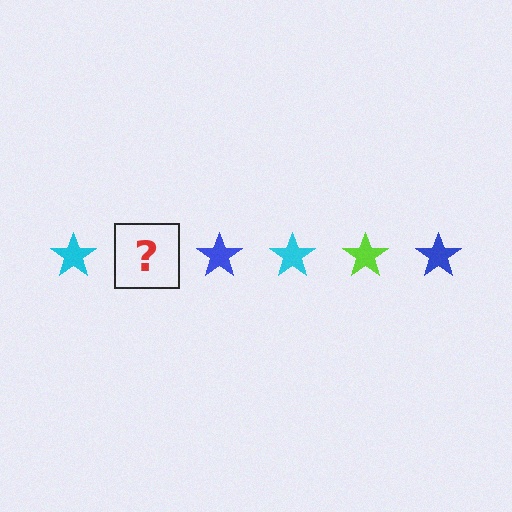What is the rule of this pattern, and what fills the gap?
The rule is that the pattern cycles through cyan, lime, blue stars. The gap should be filled with a lime star.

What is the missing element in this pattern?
The missing element is a lime star.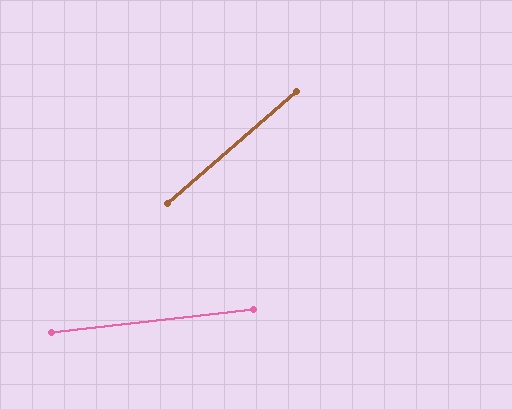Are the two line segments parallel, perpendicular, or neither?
Neither parallel nor perpendicular — they differ by about 34°.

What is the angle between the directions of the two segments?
Approximately 34 degrees.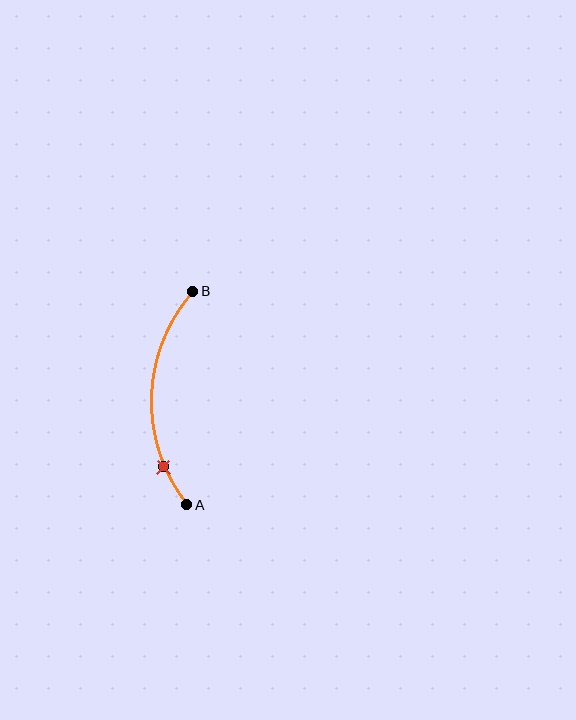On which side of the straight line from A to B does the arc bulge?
The arc bulges to the left of the straight line connecting A and B.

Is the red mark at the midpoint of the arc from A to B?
No. The red mark lies on the arc but is closer to endpoint A. The arc midpoint would be at the point on the curve equidistant along the arc from both A and B.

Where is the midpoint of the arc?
The arc midpoint is the point on the curve farthest from the straight line joining A and B. It sits to the left of that line.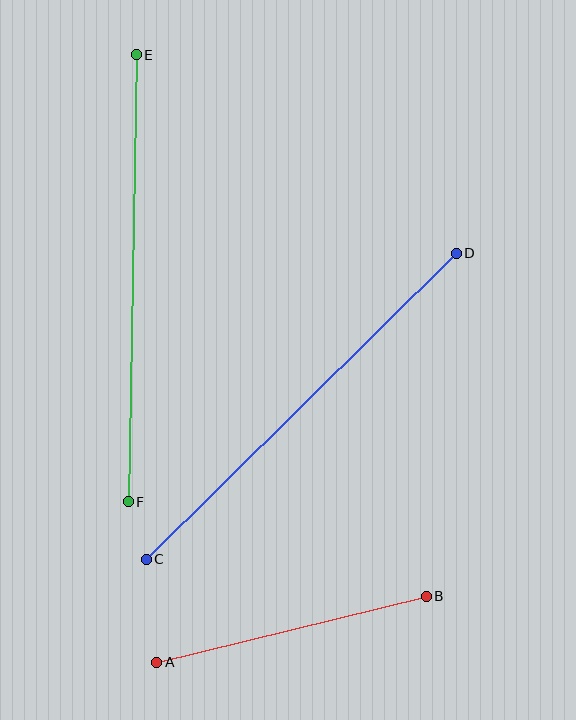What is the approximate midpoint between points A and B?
The midpoint is at approximately (292, 629) pixels.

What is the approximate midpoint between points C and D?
The midpoint is at approximately (301, 406) pixels.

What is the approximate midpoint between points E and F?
The midpoint is at approximately (132, 278) pixels.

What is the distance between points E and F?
The distance is approximately 447 pixels.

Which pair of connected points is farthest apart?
Points E and F are farthest apart.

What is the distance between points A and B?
The distance is approximately 277 pixels.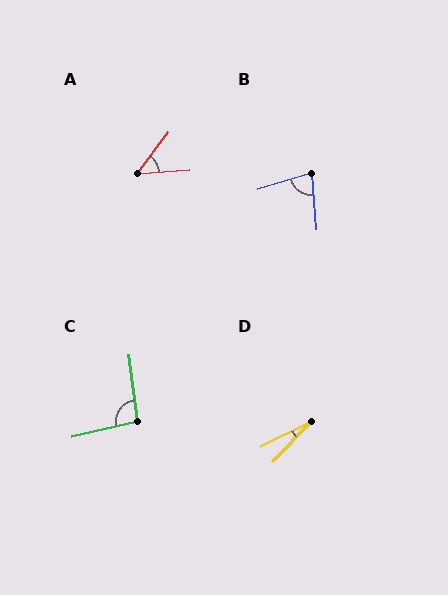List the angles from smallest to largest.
D (19°), A (48°), B (78°), C (96°).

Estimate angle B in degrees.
Approximately 78 degrees.